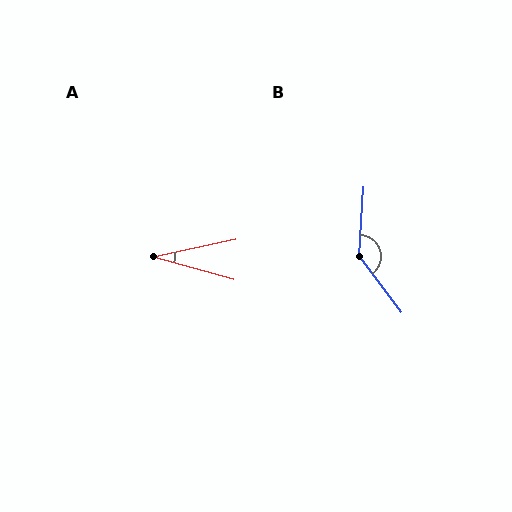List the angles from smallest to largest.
A (28°), B (140°).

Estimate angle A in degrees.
Approximately 28 degrees.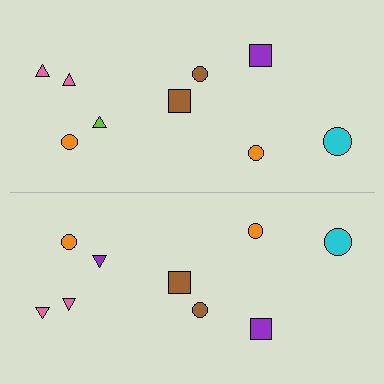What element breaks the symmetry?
The purple triangle on the bottom side breaks the symmetry — its mirror counterpart is lime.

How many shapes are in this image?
There are 18 shapes in this image.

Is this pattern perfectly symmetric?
No, the pattern is not perfectly symmetric. The purple triangle on the bottom side breaks the symmetry — its mirror counterpart is lime.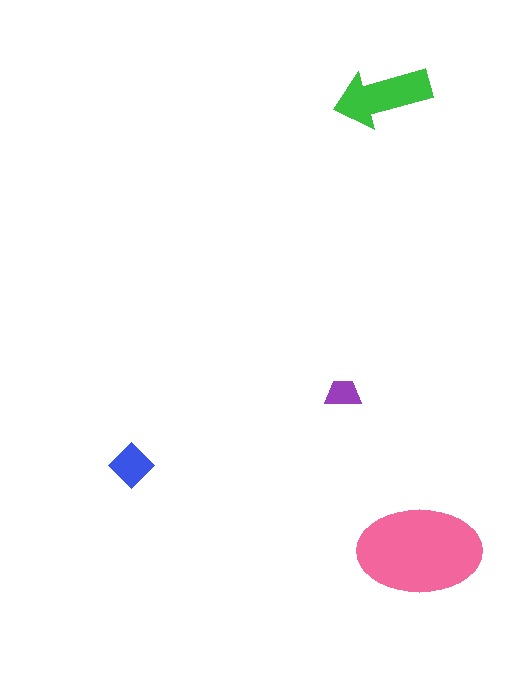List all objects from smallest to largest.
The purple trapezoid, the blue diamond, the green arrow, the pink ellipse.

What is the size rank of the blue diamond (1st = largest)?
3rd.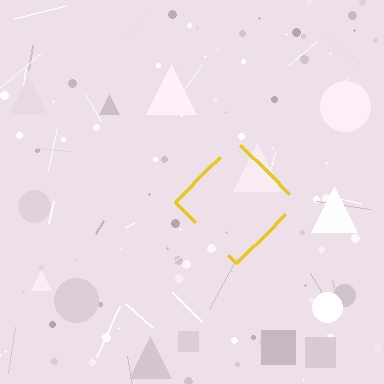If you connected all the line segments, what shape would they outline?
They would outline a diamond.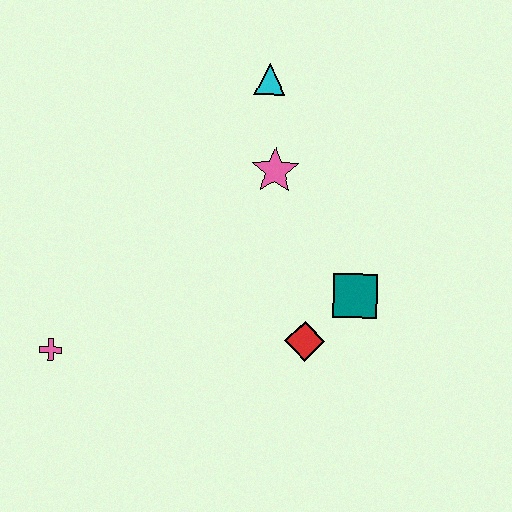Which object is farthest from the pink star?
The pink cross is farthest from the pink star.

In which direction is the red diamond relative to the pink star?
The red diamond is below the pink star.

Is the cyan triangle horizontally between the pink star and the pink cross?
Yes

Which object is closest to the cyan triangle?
The pink star is closest to the cyan triangle.